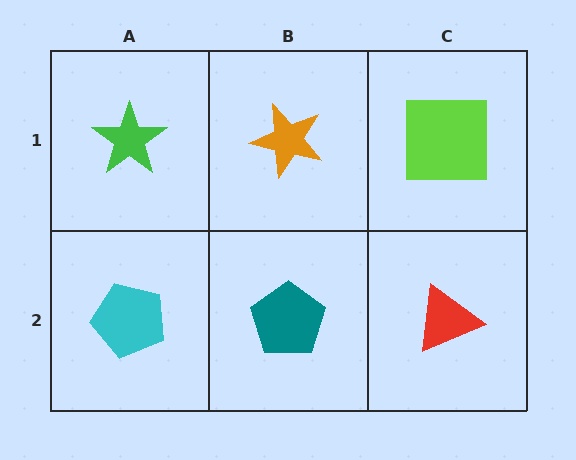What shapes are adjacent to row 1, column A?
A cyan pentagon (row 2, column A), an orange star (row 1, column B).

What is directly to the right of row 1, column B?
A lime square.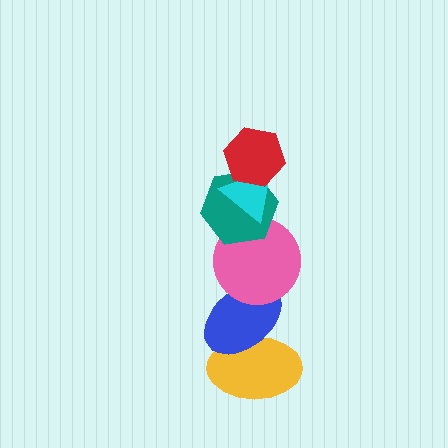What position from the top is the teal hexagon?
The teal hexagon is 3rd from the top.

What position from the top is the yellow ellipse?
The yellow ellipse is 6th from the top.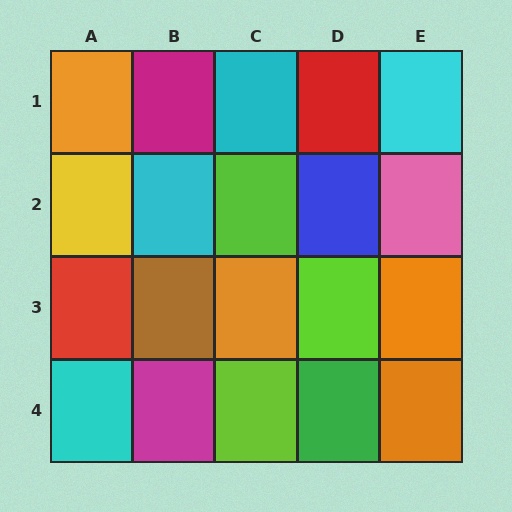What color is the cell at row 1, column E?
Cyan.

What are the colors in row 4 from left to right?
Cyan, magenta, lime, green, orange.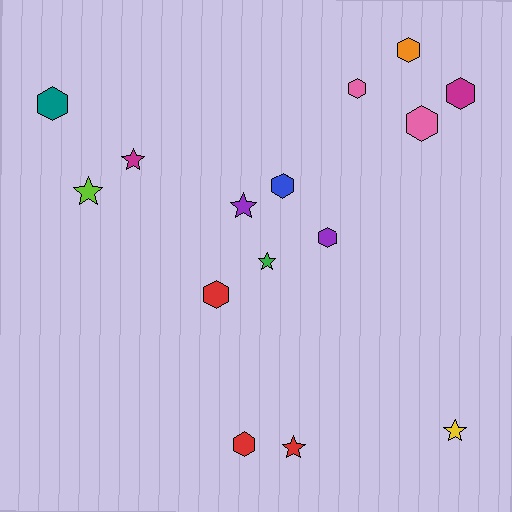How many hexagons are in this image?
There are 9 hexagons.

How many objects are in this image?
There are 15 objects.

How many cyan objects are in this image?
There are no cyan objects.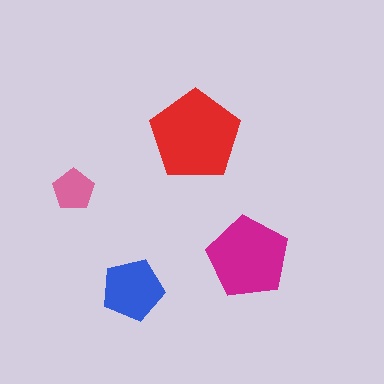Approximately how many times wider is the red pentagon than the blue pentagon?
About 1.5 times wider.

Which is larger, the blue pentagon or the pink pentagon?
The blue one.